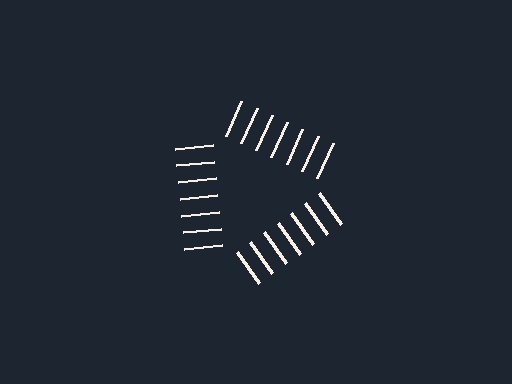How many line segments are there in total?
21 — 7 along each of the 3 edges.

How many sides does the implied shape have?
3 sides — the line-ends trace a triangle.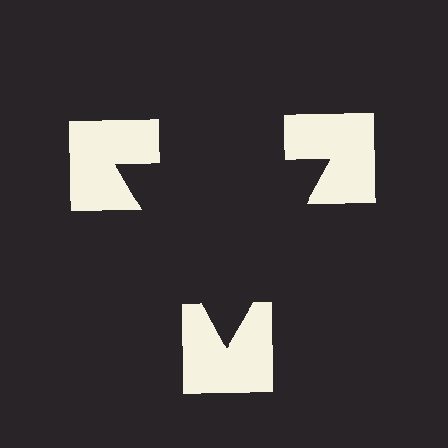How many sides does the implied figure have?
3 sides.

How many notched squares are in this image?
There are 3 — one at each vertex of the illusory triangle.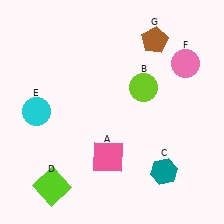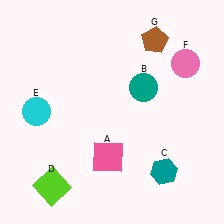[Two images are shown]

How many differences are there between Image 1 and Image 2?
There is 1 difference between the two images.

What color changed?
The circle (B) changed from lime in Image 1 to teal in Image 2.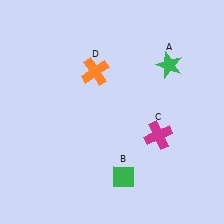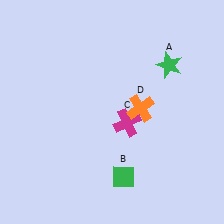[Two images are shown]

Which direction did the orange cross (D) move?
The orange cross (D) moved right.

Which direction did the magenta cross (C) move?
The magenta cross (C) moved left.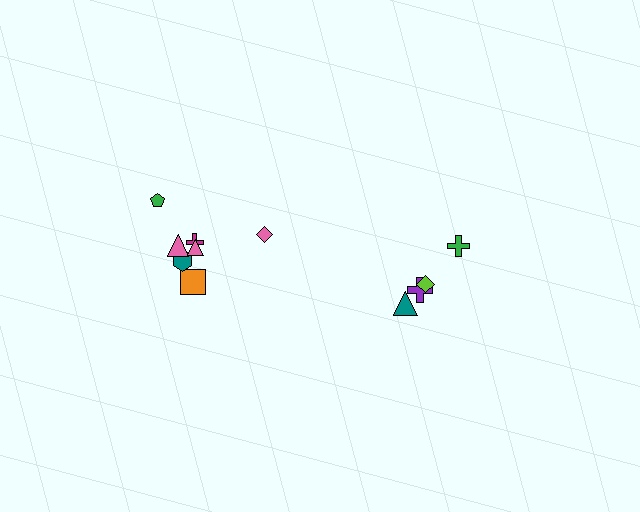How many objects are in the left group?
There are 7 objects.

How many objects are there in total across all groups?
There are 11 objects.